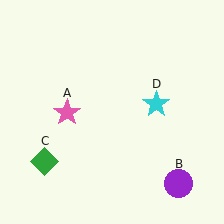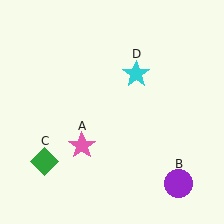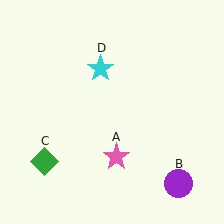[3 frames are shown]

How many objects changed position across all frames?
2 objects changed position: pink star (object A), cyan star (object D).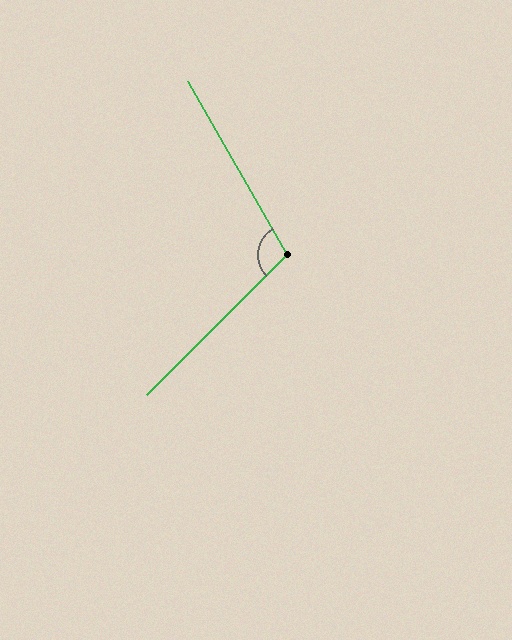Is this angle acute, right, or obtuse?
It is obtuse.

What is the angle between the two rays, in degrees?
Approximately 105 degrees.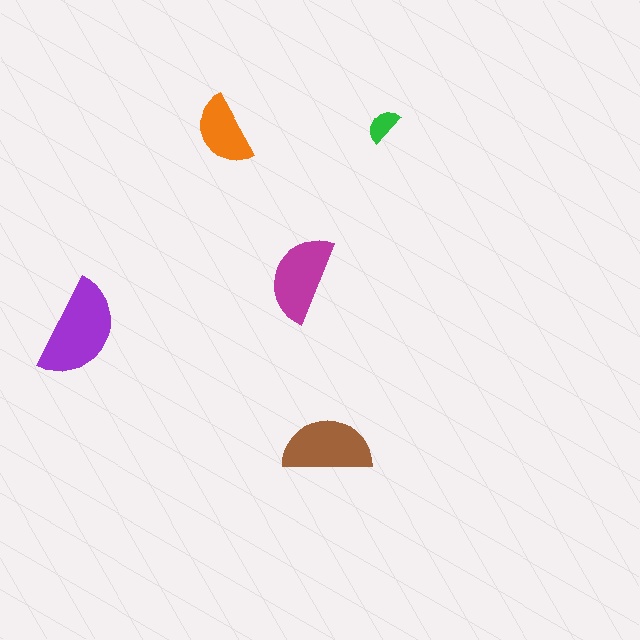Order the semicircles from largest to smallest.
the purple one, the brown one, the magenta one, the orange one, the green one.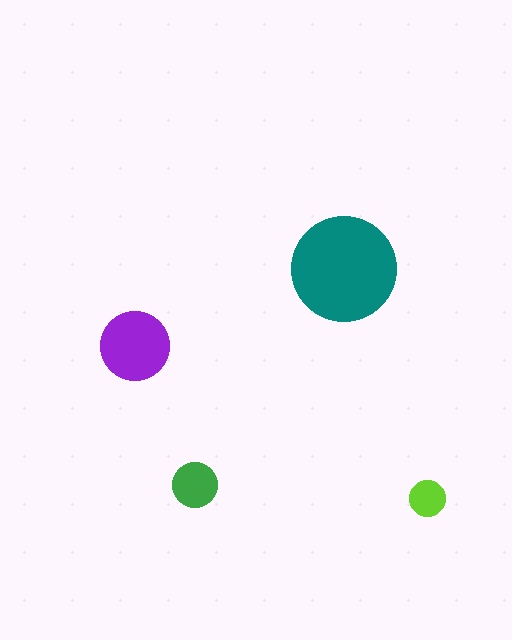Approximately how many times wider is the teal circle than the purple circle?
About 1.5 times wider.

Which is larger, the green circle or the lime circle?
The green one.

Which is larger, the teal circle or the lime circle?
The teal one.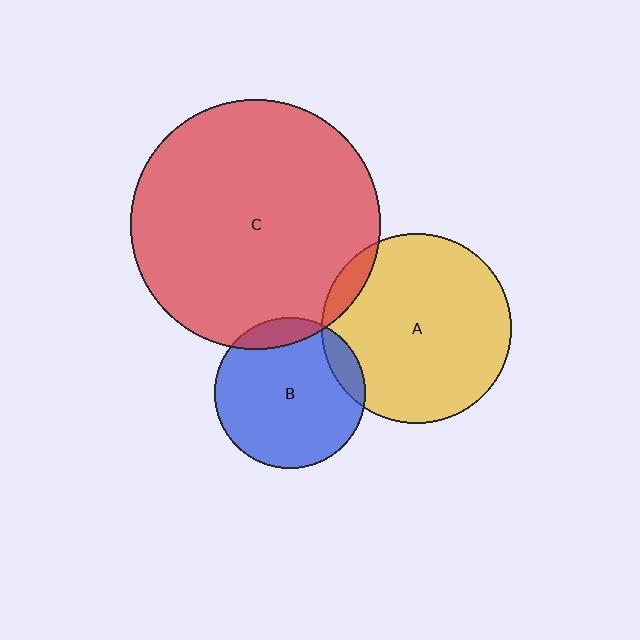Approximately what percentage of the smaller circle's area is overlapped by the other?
Approximately 10%.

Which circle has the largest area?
Circle C (red).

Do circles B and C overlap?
Yes.